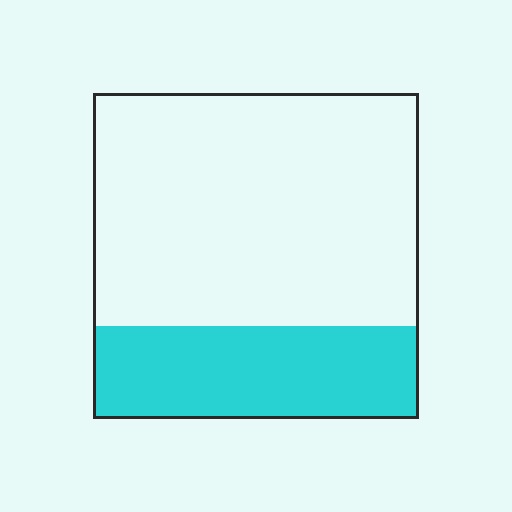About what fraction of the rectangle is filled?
About one quarter (1/4).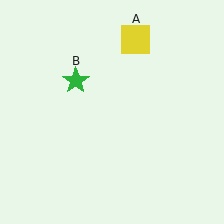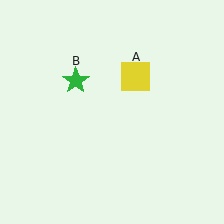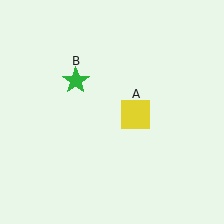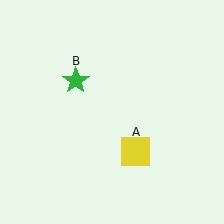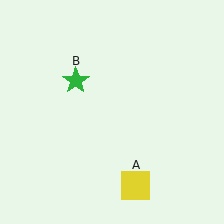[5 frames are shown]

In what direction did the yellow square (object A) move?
The yellow square (object A) moved down.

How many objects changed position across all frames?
1 object changed position: yellow square (object A).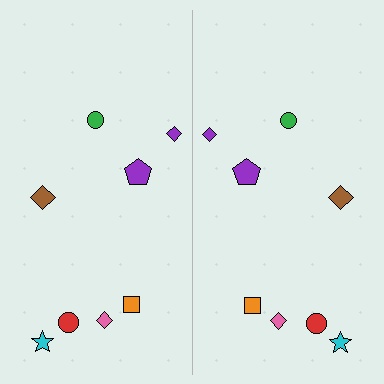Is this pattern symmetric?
Yes, this pattern has bilateral (reflection) symmetry.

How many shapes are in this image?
There are 16 shapes in this image.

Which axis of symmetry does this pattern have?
The pattern has a vertical axis of symmetry running through the center of the image.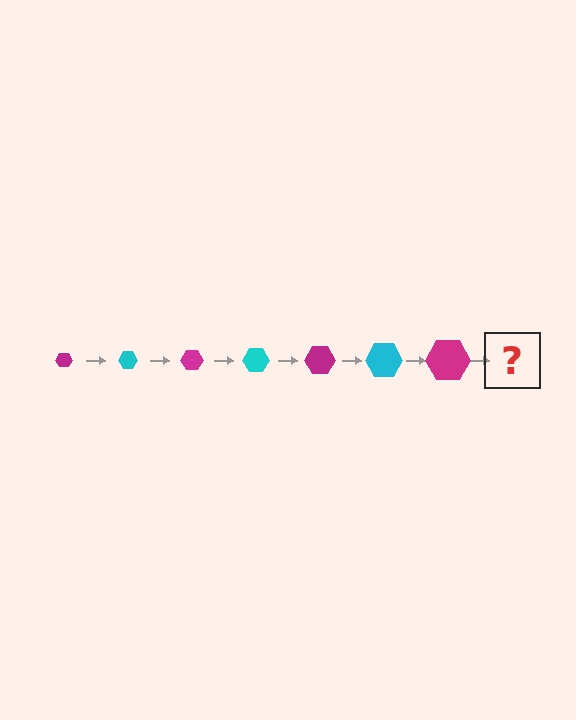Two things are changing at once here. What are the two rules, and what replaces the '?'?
The two rules are that the hexagon grows larger each step and the color cycles through magenta and cyan. The '?' should be a cyan hexagon, larger than the previous one.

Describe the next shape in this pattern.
It should be a cyan hexagon, larger than the previous one.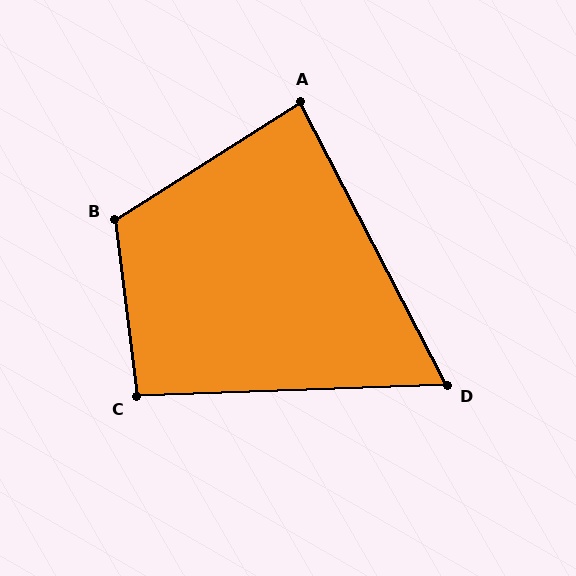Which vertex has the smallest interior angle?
D, at approximately 65 degrees.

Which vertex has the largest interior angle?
B, at approximately 115 degrees.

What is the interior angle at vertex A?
Approximately 85 degrees (acute).